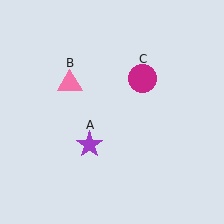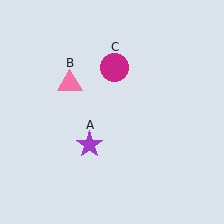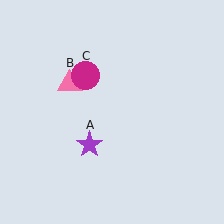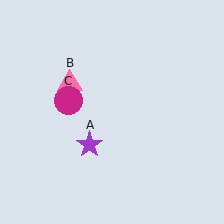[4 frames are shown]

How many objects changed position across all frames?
1 object changed position: magenta circle (object C).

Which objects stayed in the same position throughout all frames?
Purple star (object A) and pink triangle (object B) remained stationary.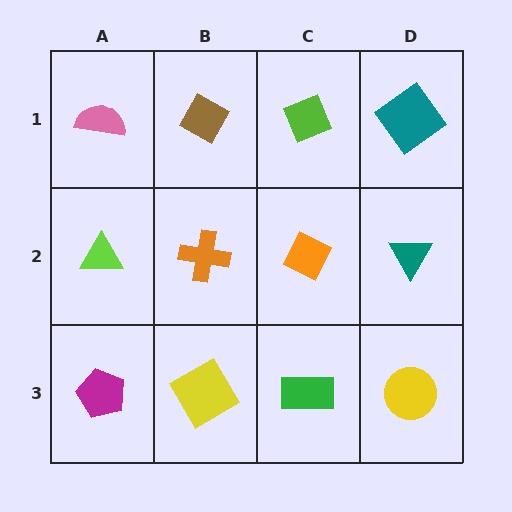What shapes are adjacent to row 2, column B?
A brown diamond (row 1, column B), a yellow square (row 3, column B), a lime triangle (row 2, column A), an orange diamond (row 2, column C).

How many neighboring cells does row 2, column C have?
4.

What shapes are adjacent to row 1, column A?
A lime triangle (row 2, column A), a brown diamond (row 1, column B).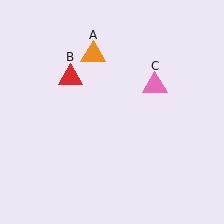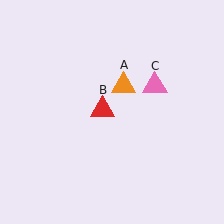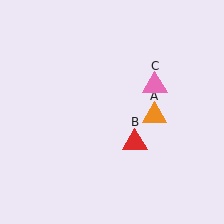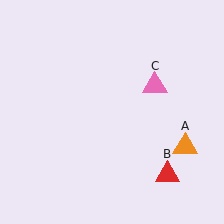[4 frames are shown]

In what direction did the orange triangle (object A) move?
The orange triangle (object A) moved down and to the right.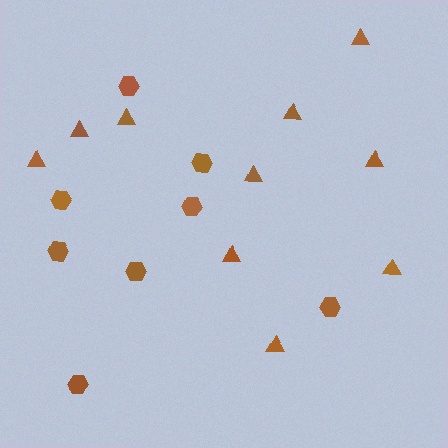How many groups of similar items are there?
There are 2 groups: one group of triangles (10) and one group of hexagons (8).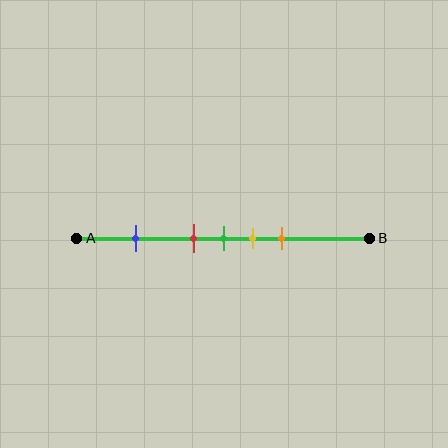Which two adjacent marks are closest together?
The red and green marks are the closest adjacent pair.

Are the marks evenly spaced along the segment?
No, the marks are not evenly spaced.